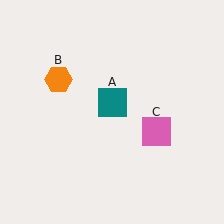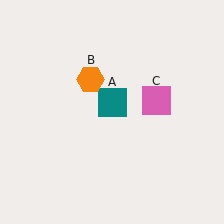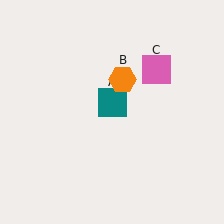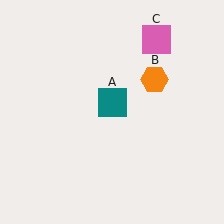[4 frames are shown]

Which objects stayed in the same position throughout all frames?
Teal square (object A) remained stationary.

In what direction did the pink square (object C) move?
The pink square (object C) moved up.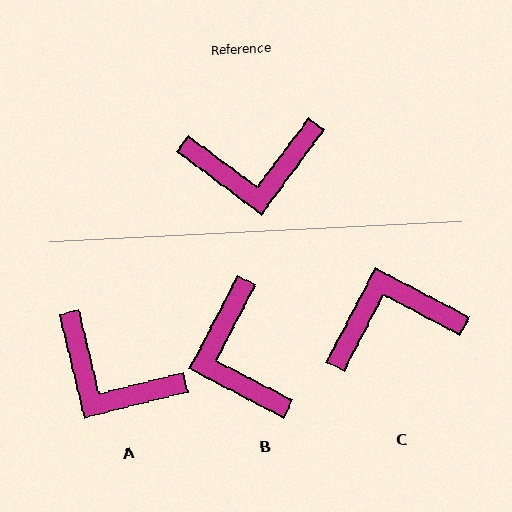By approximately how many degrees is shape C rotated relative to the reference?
Approximately 171 degrees clockwise.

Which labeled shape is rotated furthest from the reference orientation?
C, about 171 degrees away.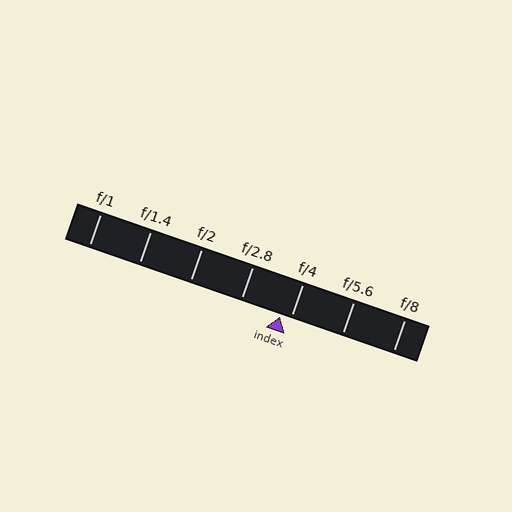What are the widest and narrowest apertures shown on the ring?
The widest aperture shown is f/1 and the narrowest is f/8.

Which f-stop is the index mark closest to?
The index mark is closest to f/4.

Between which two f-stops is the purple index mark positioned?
The index mark is between f/2.8 and f/4.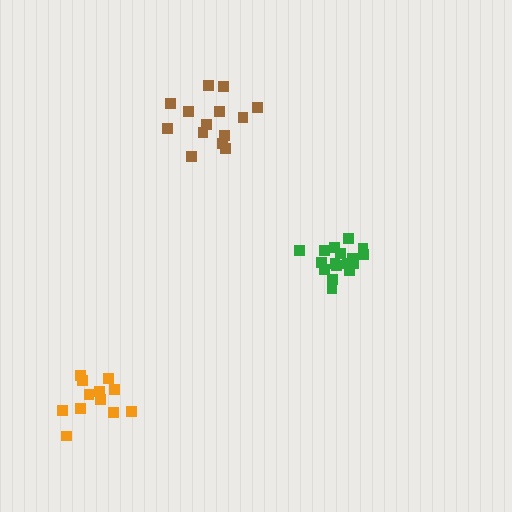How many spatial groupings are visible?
There are 3 spatial groupings.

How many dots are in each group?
Group 1: 12 dots, Group 2: 17 dots, Group 3: 14 dots (43 total).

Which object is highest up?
The brown cluster is topmost.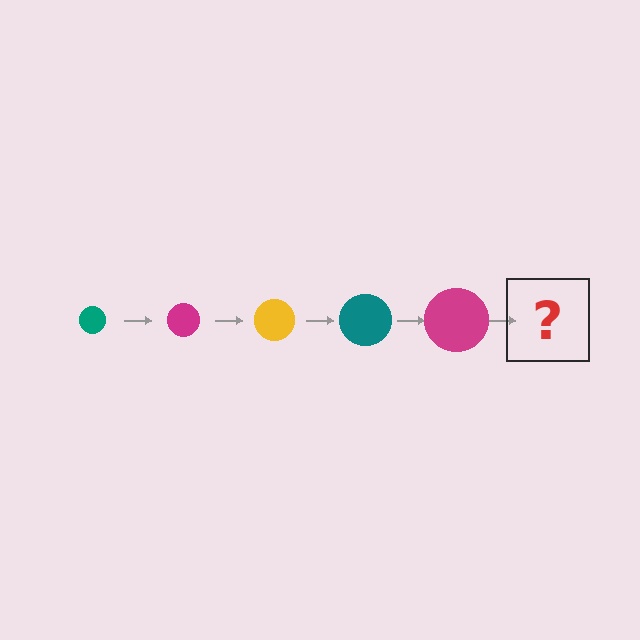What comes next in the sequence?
The next element should be a yellow circle, larger than the previous one.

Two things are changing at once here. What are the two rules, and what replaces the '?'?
The two rules are that the circle grows larger each step and the color cycles through teal, magenta, and yellow. The '?' should be a yellow circle, larger than the previous one.